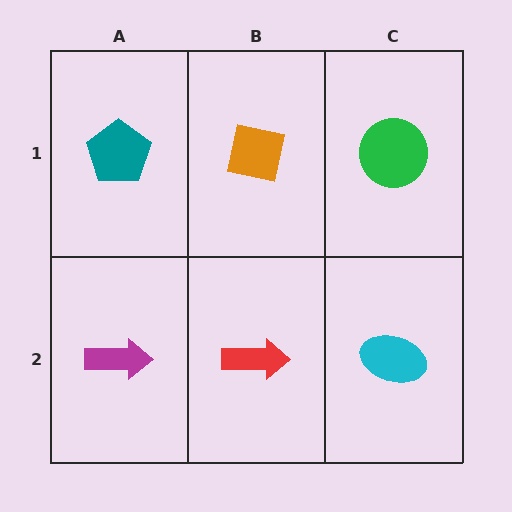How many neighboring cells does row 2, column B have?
3.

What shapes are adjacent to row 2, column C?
A green circle (row 1, column C), a red arrow (row 2, column B).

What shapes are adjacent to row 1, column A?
A magenta arrow (row 2, column A), an orange square (row 1, column B).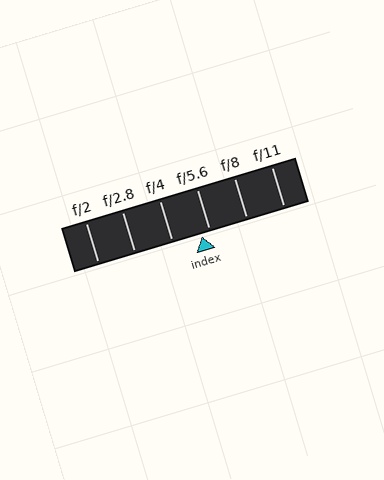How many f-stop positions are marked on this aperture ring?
There are 6 f-stop positions marked.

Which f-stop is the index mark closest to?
The index mark is closest to f/5.6.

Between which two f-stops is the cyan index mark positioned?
The index mark is between f/4 and f/5.6.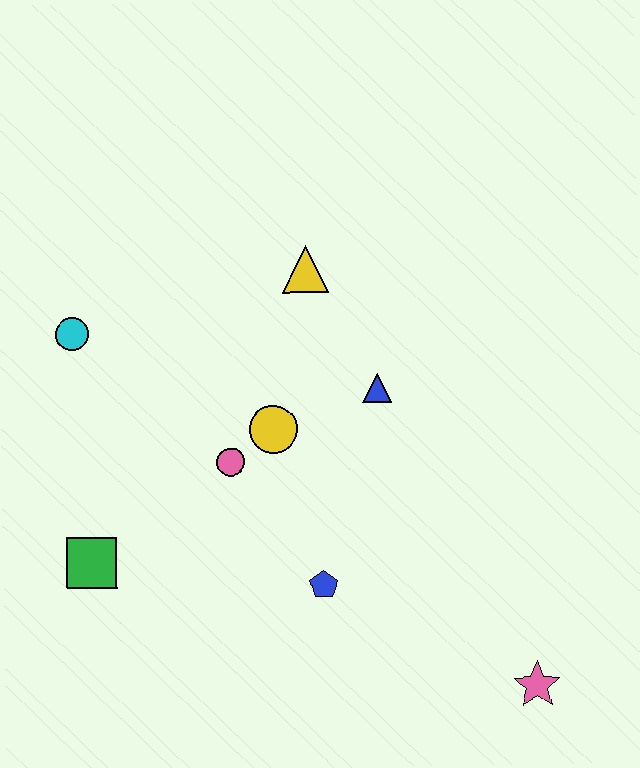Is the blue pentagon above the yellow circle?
No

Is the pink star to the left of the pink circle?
No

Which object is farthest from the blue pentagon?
The cyan circle is farthest from the blue pentagon.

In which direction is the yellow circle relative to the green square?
The yellow circle is to the right of the green square.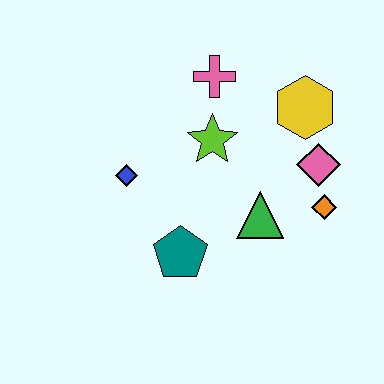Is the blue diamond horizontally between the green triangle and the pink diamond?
No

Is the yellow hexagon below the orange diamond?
No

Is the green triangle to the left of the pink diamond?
Yes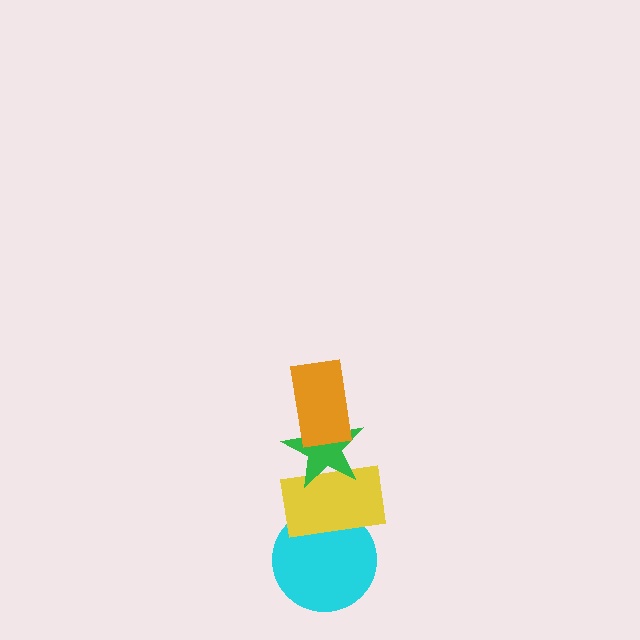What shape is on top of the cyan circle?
The yellow rectangle is on top of the cyan circle.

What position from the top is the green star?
The green star is 2nd from the top.